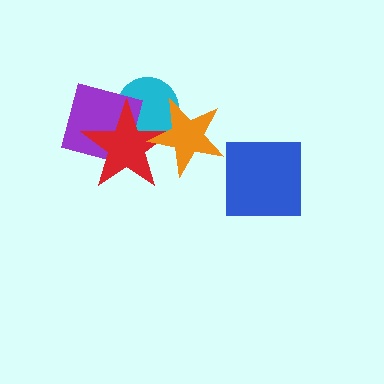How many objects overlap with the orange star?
2 objects overlap with the orange star.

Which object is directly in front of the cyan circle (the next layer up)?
The purple square is directly in front of the cyan circle.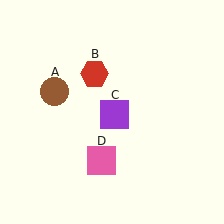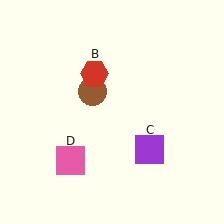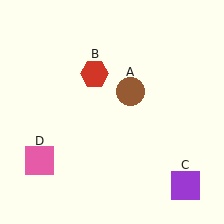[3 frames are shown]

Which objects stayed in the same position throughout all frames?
Red hexagon (object B) remained stationary.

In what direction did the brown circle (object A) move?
The brown circle (object A) moved right.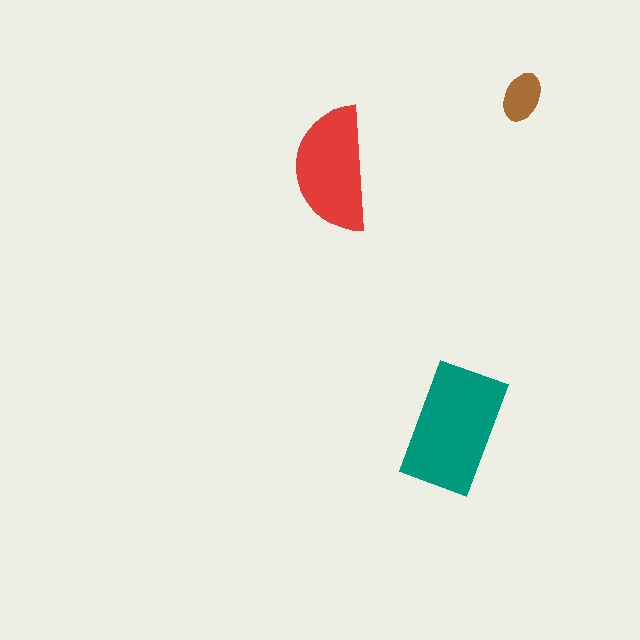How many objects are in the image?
There are 3 objects in the image.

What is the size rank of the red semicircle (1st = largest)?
2nd.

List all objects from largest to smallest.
The teal rectangle, the red semicircle, the brown ellipse.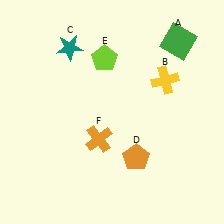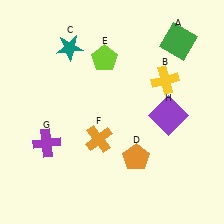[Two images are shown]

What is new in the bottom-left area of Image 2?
A purple cross (G) was added in the bottom-left area of Image 2.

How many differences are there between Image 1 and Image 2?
There are 2 differences between the two images.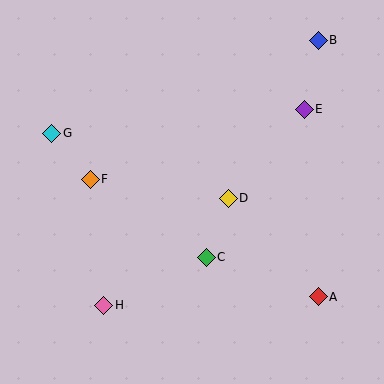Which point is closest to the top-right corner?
Point B is closest to the top-right corner.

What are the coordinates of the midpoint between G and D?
The midpoint between G and D is at (140, 166).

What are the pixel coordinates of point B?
Point B is at (318, 40).